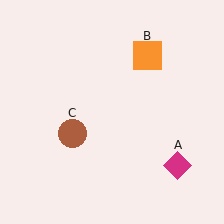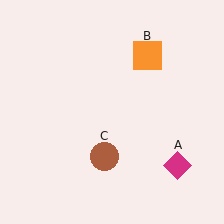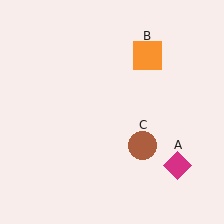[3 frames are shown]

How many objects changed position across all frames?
1 object changed position: brown circle (object C).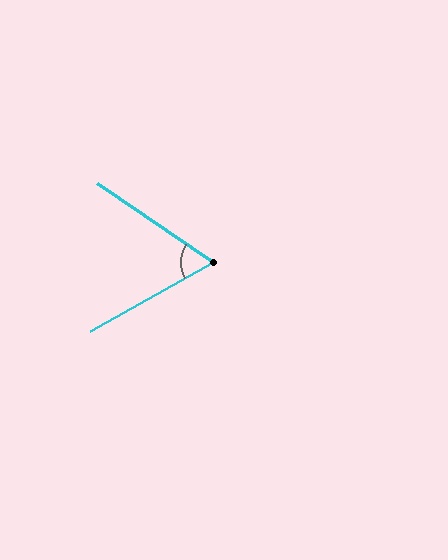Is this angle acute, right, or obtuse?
It is acute.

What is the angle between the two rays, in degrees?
Approximately 63 degrees.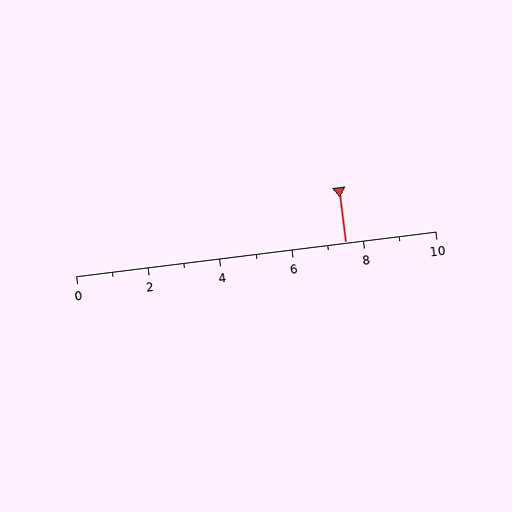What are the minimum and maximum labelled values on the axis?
The axis runs from 0 to 10.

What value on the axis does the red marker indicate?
The marker indicates approximately 7.5.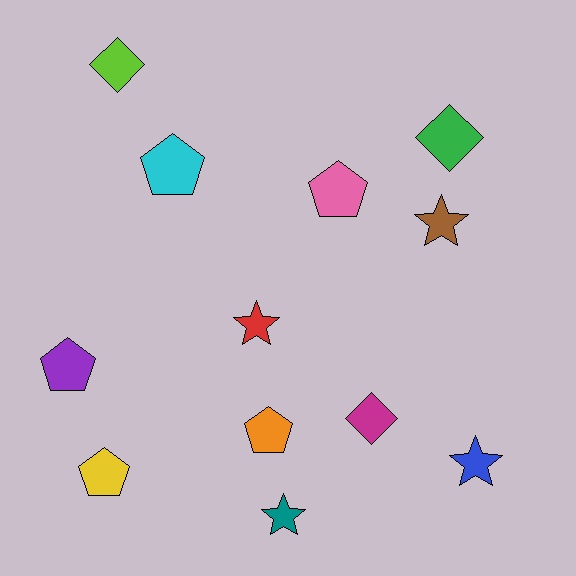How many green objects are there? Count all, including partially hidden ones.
There is 1 green object.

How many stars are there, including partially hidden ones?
There are 4 stars.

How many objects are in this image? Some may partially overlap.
There are 12 objects.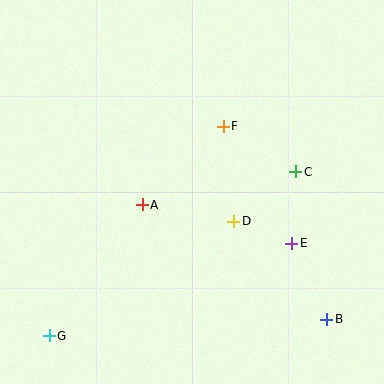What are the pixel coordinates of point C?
Point C is at (296, 172).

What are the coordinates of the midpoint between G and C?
The midpoint between G and C is at (173, 254).